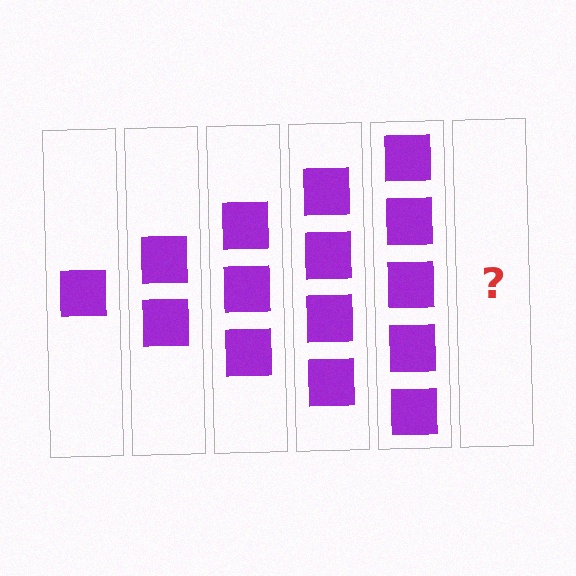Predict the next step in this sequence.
The next step is 6 squares.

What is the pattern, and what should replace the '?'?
The pattern is that each step adds one more square. The '?' should be 6 squares.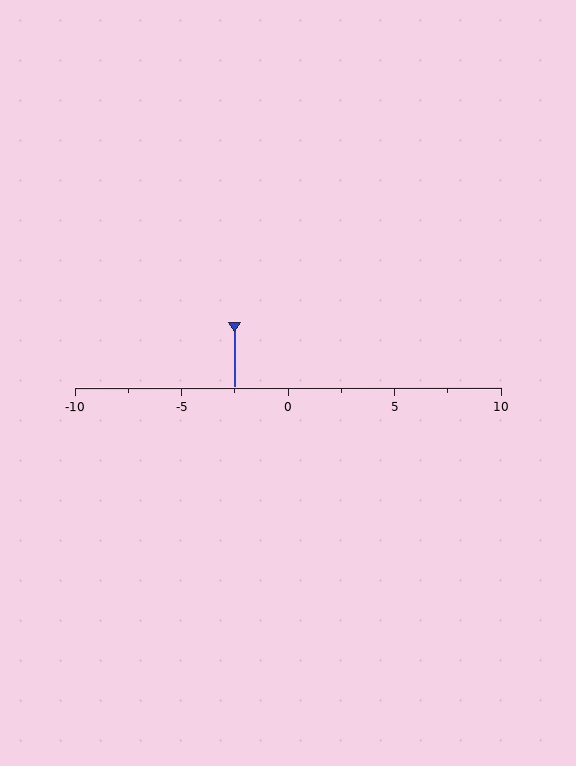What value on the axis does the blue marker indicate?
The marker indicates approximately -2.5.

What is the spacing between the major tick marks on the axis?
The major ticks are spaced 5 apart.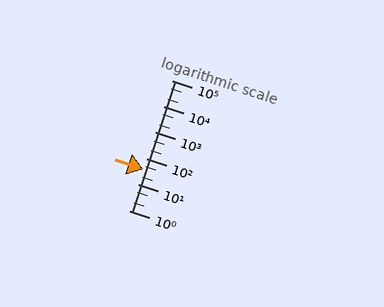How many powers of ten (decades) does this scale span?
The scale spans 5 decades, from 1 to 100000.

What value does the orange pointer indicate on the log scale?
The pointer indicates approximately 38.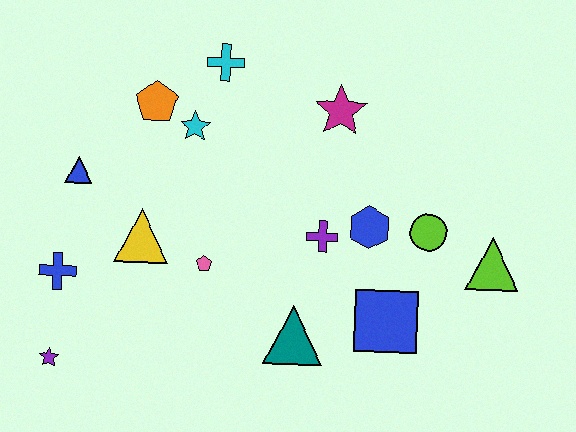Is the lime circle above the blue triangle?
No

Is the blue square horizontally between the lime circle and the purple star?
Yes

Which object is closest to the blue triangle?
The yellow triangle is closest to the blue triangle.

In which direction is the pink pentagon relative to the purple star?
The pink pentagon is to the right of the purple star.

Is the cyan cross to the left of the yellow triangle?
No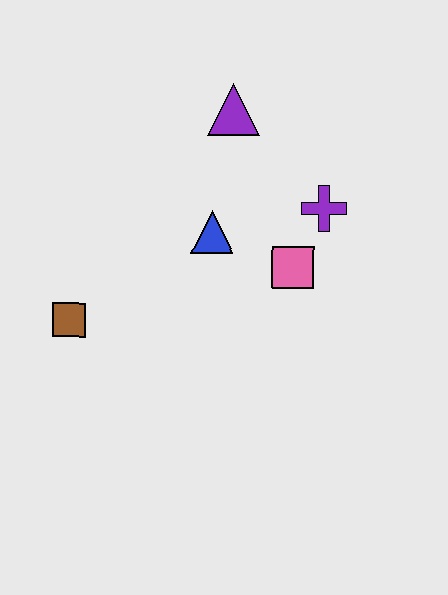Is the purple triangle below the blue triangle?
No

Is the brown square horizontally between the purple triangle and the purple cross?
No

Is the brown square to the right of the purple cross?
No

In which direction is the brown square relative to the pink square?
The brown square is to the left of the pink square.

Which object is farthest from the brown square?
The purple cross is farthest from the brown square.